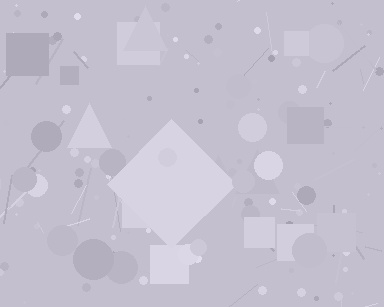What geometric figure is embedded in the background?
A diamond is embedded in the background.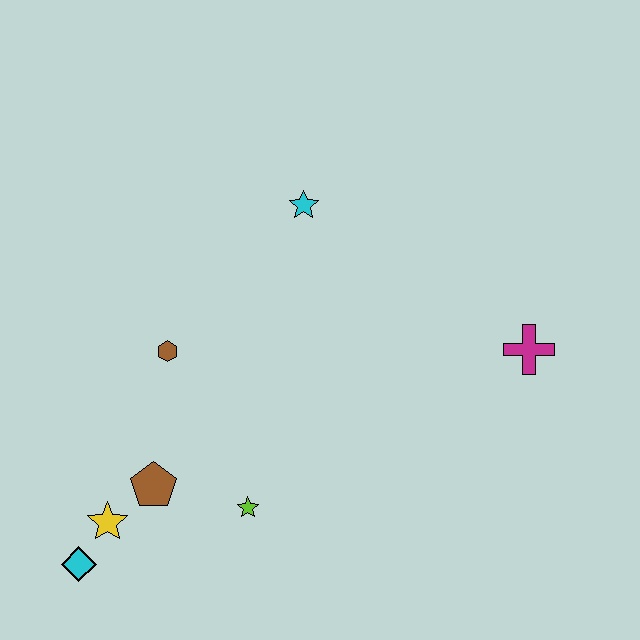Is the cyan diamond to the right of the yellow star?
No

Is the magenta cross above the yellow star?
Yes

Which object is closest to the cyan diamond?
The yellow star is closest to the cyan diamond.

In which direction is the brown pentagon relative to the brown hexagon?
The brown pentagon is below the brown hexagon.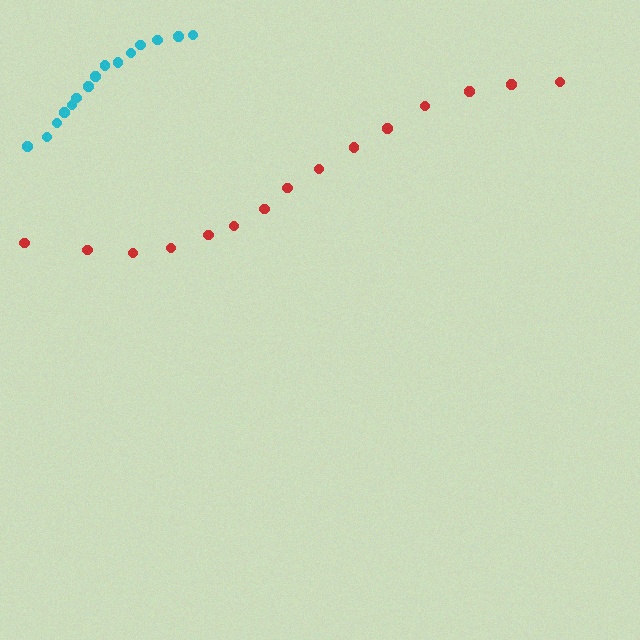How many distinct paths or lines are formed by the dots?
There are 2 distinct paths.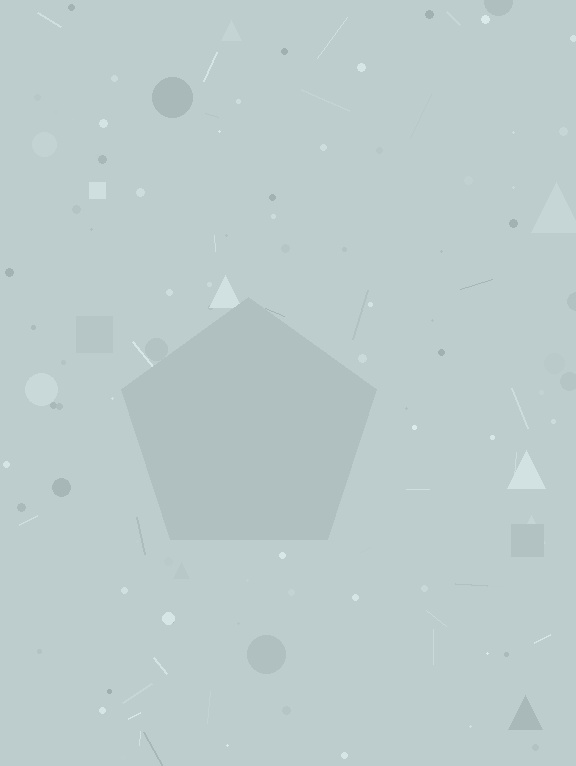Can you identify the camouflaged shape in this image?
The camouflaged shape is a pentagon.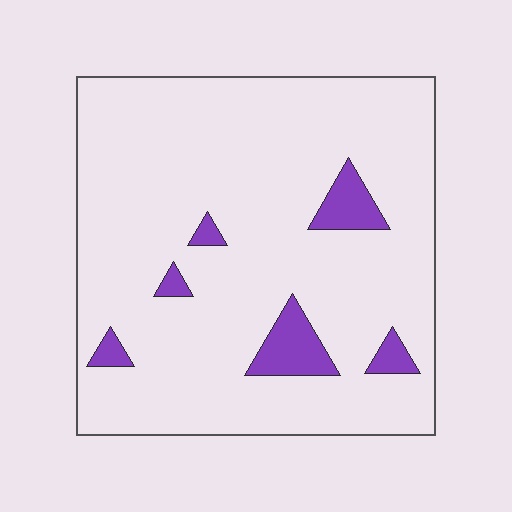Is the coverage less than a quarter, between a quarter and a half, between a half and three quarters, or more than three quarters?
Less than a quarter.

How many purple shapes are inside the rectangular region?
6.